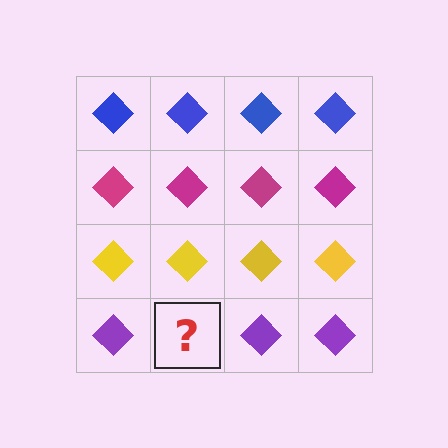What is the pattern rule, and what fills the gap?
The rule is that each row has a consistent color. The gap should be filled with a purple diamond.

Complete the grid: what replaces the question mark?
The question mark should be replaced with a purple diamond.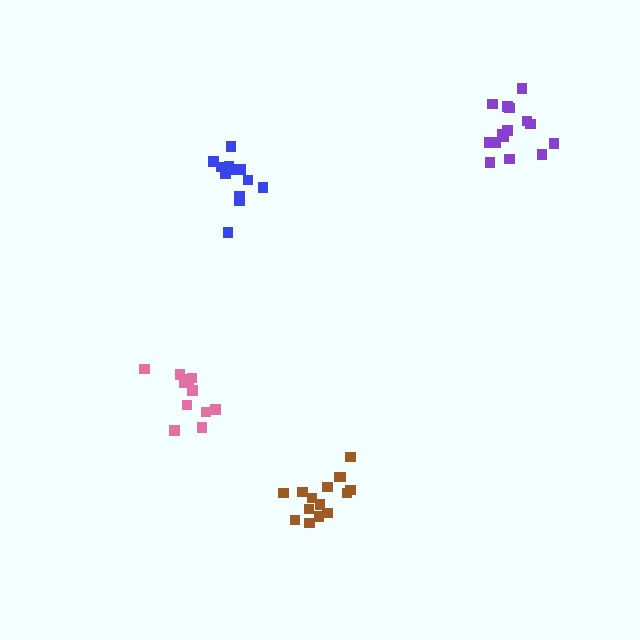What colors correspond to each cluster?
The clusters are colored: blue, purple, brown, pink.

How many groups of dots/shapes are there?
There are 4 groups.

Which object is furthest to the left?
The pink cluster is leftmost.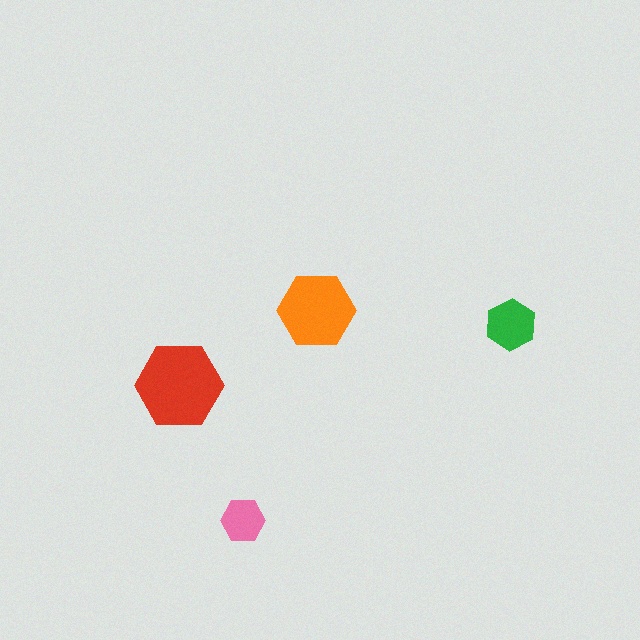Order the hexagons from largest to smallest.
the red one, the orange one, the green one, the pink one.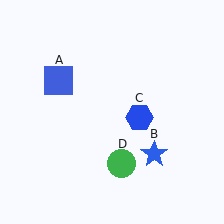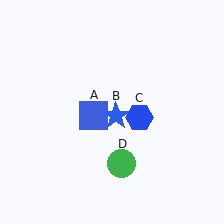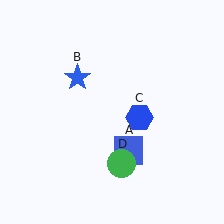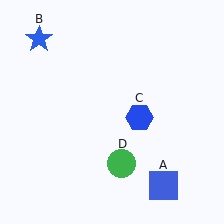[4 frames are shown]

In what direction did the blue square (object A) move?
The blue square (object A) moved down and to the right.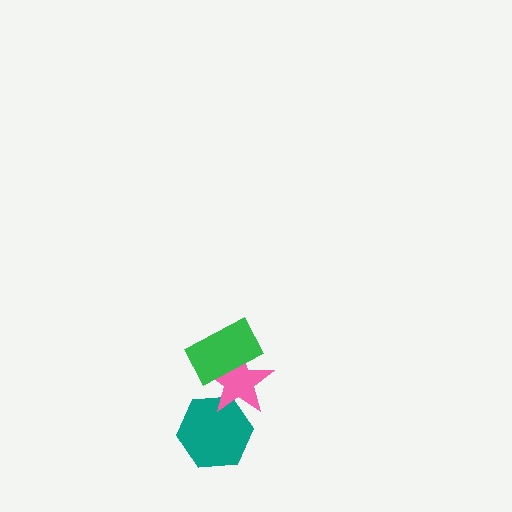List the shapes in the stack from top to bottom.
From top to bottom: the green rectangle, the pink star, the teal hexagon.